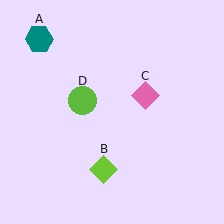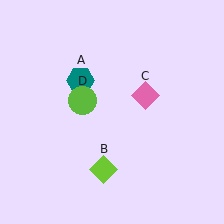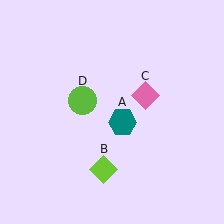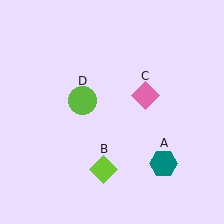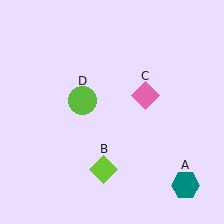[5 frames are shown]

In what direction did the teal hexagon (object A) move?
The teal hexagon (object A) moved down and to the right.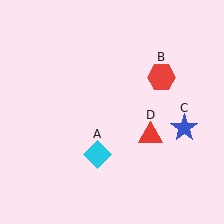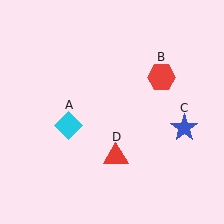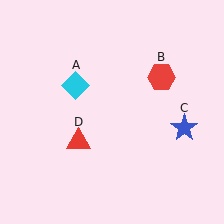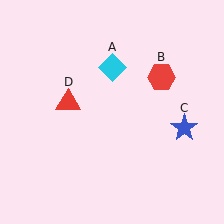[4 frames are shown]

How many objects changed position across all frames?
2 objects changed position: cyan diamond (object A), red triangle (object D).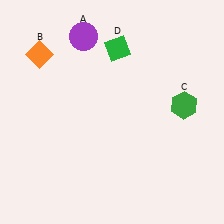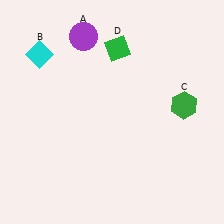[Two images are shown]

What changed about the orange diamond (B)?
In Image 1, B is orange. In Image 2, it changed to cyan.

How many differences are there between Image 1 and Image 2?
There is 1 difference between the two images.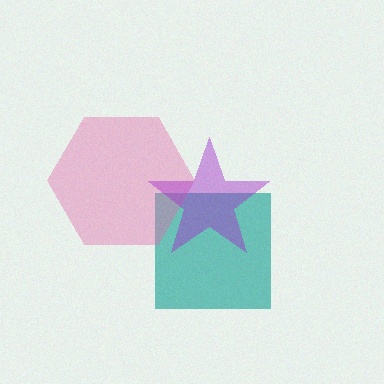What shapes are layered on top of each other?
The layered shapes are: a teal square, a pink hexagon, a purple star.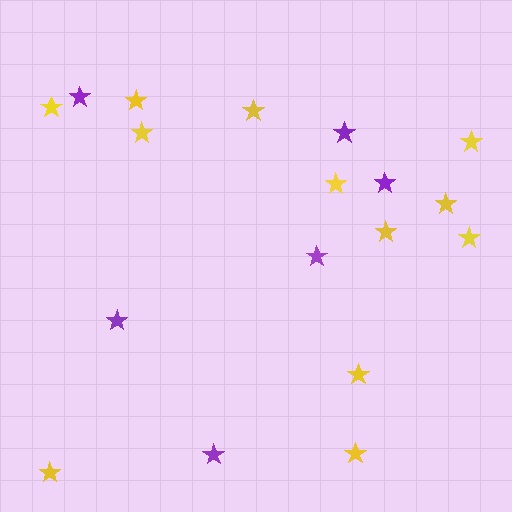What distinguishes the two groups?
There are 2 groups: one group of yellow stars (12) and one group of purple stars (6).